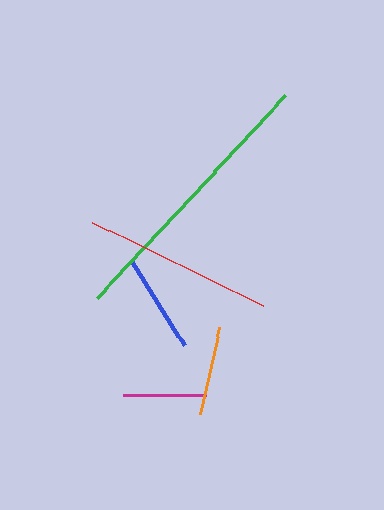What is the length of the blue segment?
The blue segment is approximately 98 pixels long.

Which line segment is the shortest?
The magenta line is the shortest at approximately 83 pixels.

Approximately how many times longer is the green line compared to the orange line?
The green line is approximately 3.1 times the length of the orange line.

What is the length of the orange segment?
The orange segment is approximately 89 pixels long.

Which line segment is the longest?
The green line is the longest at approximately 276 pixels.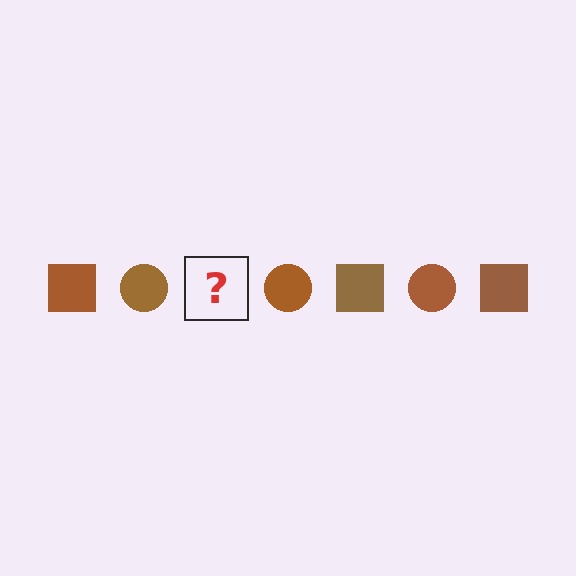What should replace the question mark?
The question mark should be replaced with a brown square.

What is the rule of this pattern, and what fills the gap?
The rule is that the pattern cycles through square, circle shapes in brown. The gap should be filled with a brown square.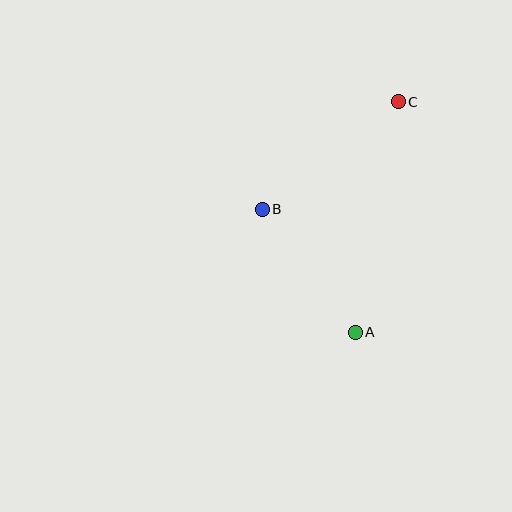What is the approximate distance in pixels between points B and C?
The distance between B and C is approximately 173 pixels.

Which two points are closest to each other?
Points A and B are closest to each other.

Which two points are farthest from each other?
Points A and C are farthest from each other.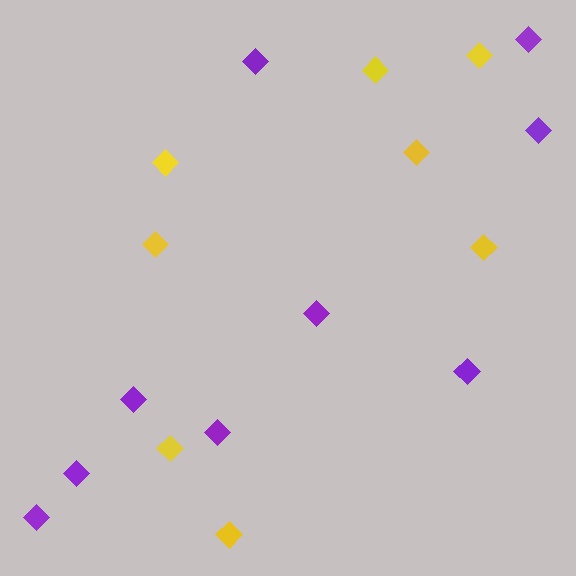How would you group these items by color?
There are 2 groups: one group of purple diamonds (9) and one group of yellow diamonds (8).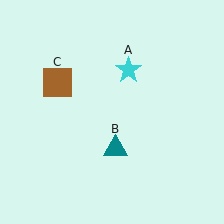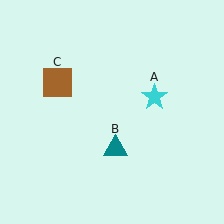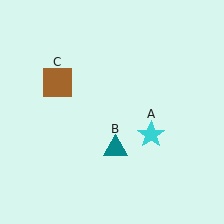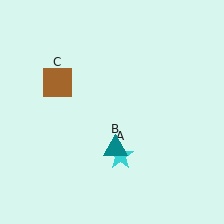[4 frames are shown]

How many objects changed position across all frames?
1 object changed position: cyan star (object A).